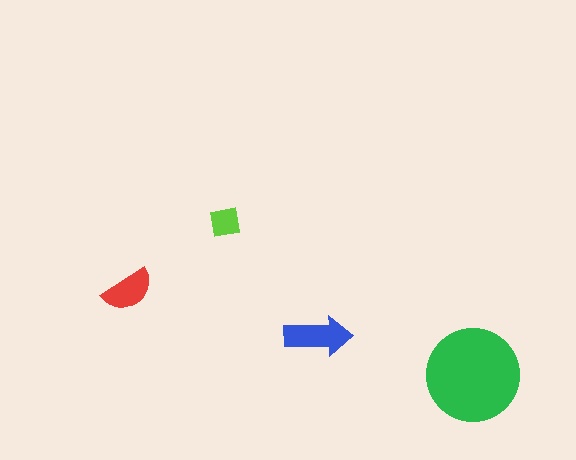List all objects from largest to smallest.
The green circle, the blue arrow, the red semicircle, the lime square.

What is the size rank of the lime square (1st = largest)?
4th.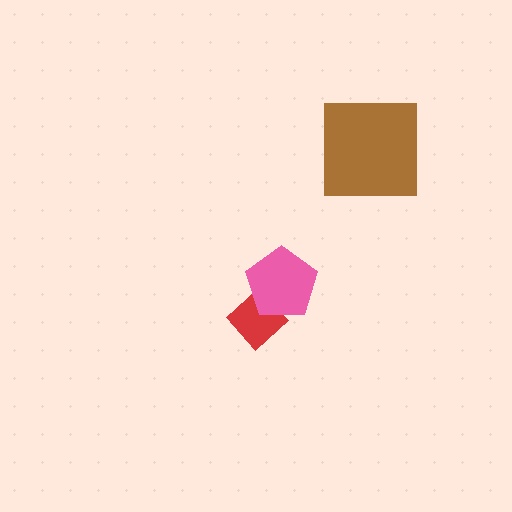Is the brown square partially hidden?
No, no other shape covers it.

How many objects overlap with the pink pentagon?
1 object overlaps with the pink pentagon.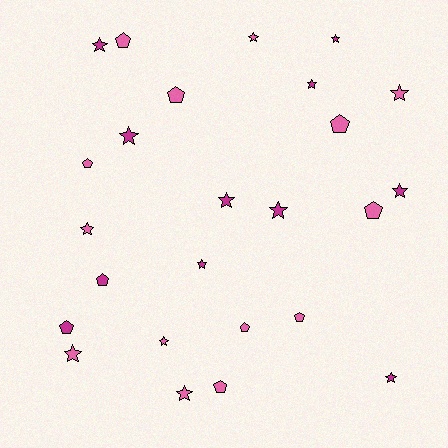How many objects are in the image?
There are 25 objects.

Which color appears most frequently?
Pink, with 14 objects.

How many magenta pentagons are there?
There are 2 magenta pentagons.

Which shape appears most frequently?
Star, with 15 objects.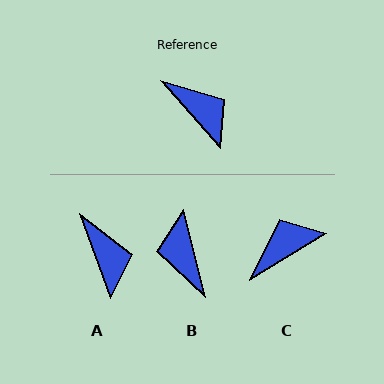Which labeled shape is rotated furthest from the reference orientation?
B, about 153 degrees away.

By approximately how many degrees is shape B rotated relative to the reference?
Approximately 153 degrees counter-clockwise.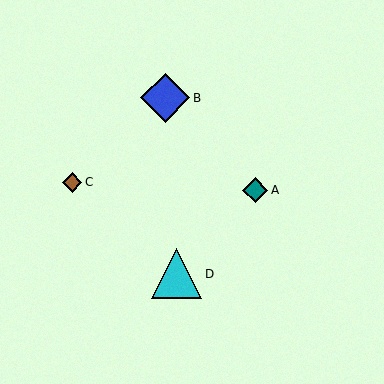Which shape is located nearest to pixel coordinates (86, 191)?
The brown diamond (labeled C) at (72, 182) is nearest to that location.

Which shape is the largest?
The cyan triangle (labeled D) is the largest.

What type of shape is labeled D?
Shape D is a cyan triangle.